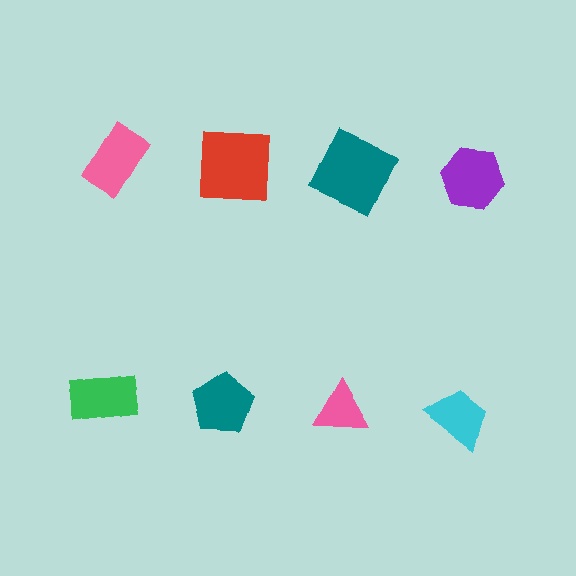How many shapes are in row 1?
4 shapes.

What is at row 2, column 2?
A teal pentagon.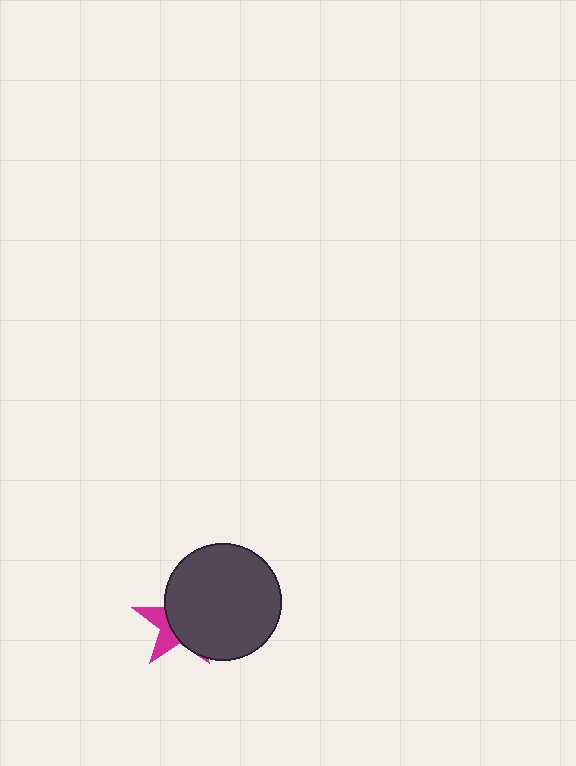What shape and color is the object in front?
The object in front is a dark gray circle.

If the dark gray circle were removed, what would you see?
You would see the complete magenta star.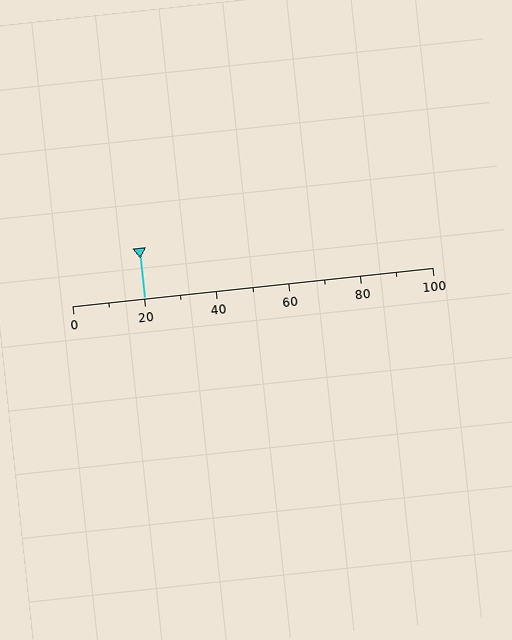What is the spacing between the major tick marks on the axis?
The major ticks are spaced 20 apart.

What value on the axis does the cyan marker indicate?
The marker indicates approximately 20.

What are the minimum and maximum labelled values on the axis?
The axis runs from 0 to 100.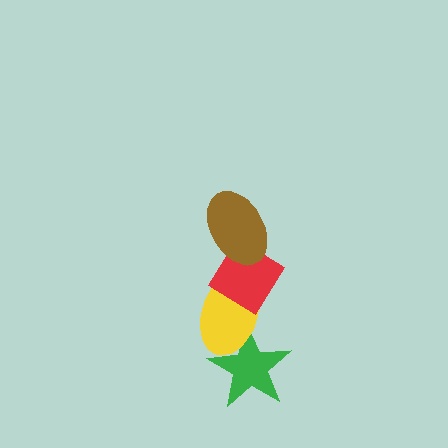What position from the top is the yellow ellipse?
The yellow ellipse is 3rd from the top.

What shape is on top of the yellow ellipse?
The red diamond is on top of the yellow ellipse.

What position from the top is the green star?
The green star is 4th from the top.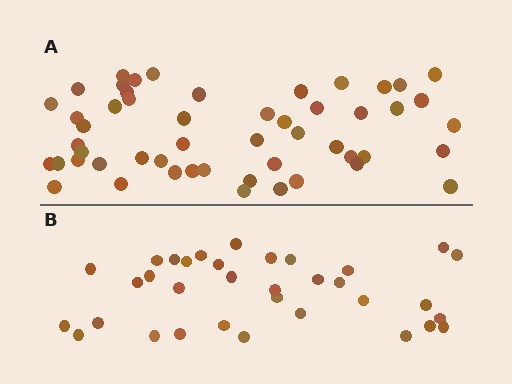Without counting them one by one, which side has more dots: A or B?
Region A (the top region) has more dots.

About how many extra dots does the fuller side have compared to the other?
Region A has approximately 20 more dots than region B.